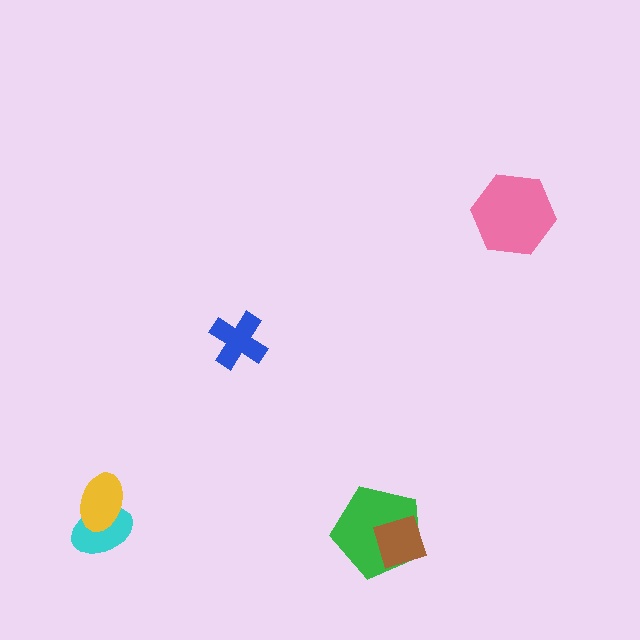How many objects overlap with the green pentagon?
1 object overlaps with the green pentagon.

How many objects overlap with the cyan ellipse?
1 object overlaps with the cyan ellipse.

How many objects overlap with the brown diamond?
1 object overlaps with the brown diamond.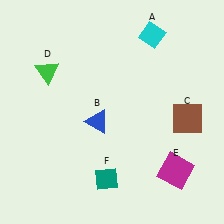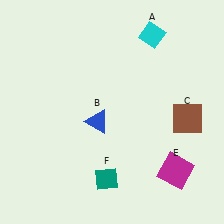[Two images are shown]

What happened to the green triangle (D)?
The green triangle (D) was removed in Image 2. It was in the top-left area of Image 1.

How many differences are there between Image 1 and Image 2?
There is 1 difference between the two images.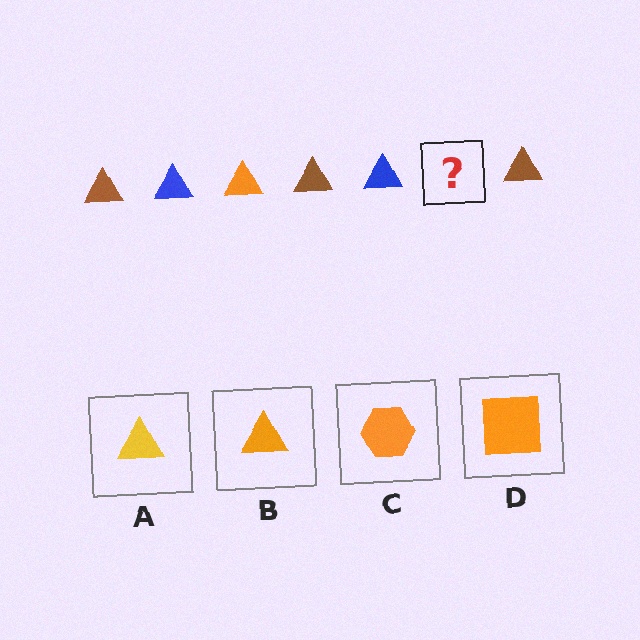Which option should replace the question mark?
Option B.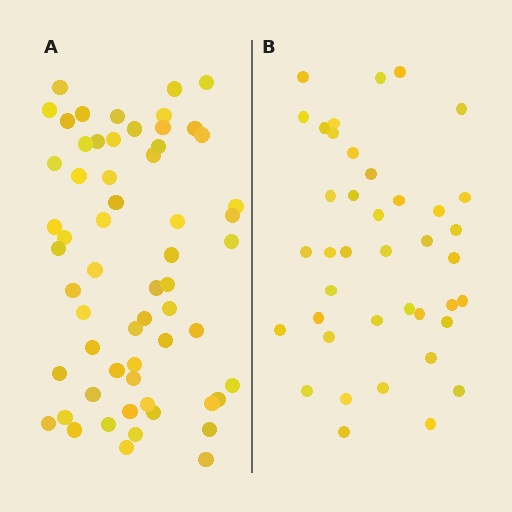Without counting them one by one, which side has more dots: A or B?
Region A (the left region) has more dots.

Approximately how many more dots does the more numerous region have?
Region A has approximately 20 more dots than region B.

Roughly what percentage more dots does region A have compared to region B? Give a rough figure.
About 50% more.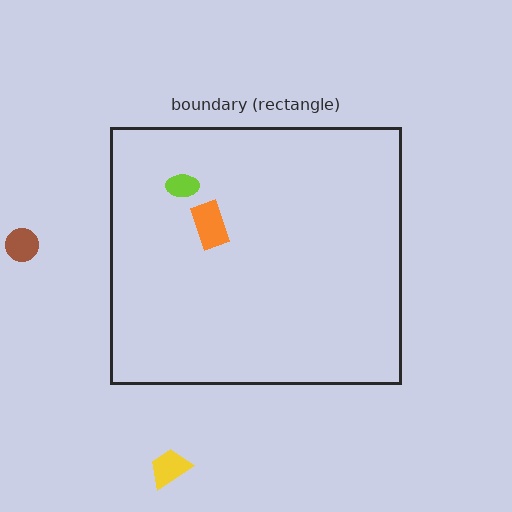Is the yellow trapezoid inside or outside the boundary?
Outside.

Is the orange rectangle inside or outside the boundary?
Inside.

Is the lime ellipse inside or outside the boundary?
Inside.